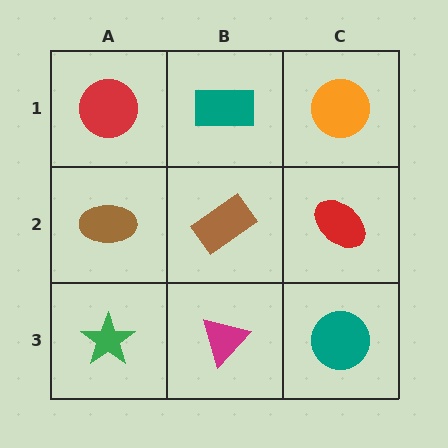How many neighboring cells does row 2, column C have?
3.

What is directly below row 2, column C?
A teal circle.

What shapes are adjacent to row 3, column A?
A brown ellipse (row 2, column A), a magenta triangle (row 3, column B).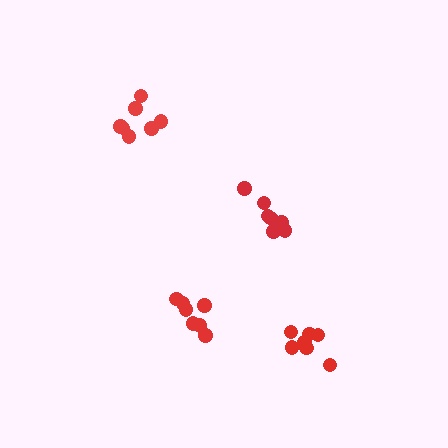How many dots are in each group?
Group 1: 7 dots, Group 2: 7 dots, Group 3: 8 dots, Group 4: 7 dots (29 total).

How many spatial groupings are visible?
There are 4 spatial groupings.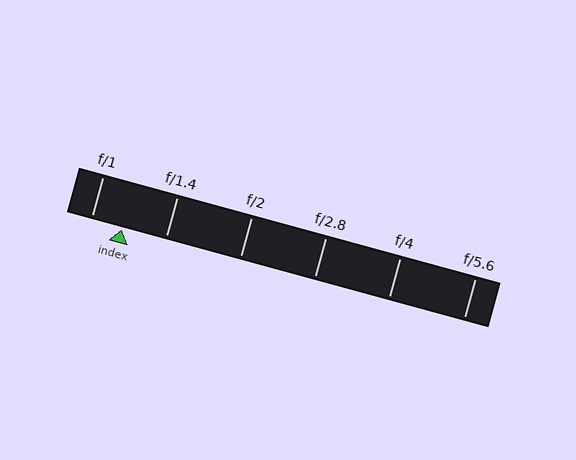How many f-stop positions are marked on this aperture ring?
There are 6 f-stop positions marked.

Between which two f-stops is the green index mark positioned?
The index mark is between f/1 and f/1.4.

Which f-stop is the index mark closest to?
The index mark is closest to f/1.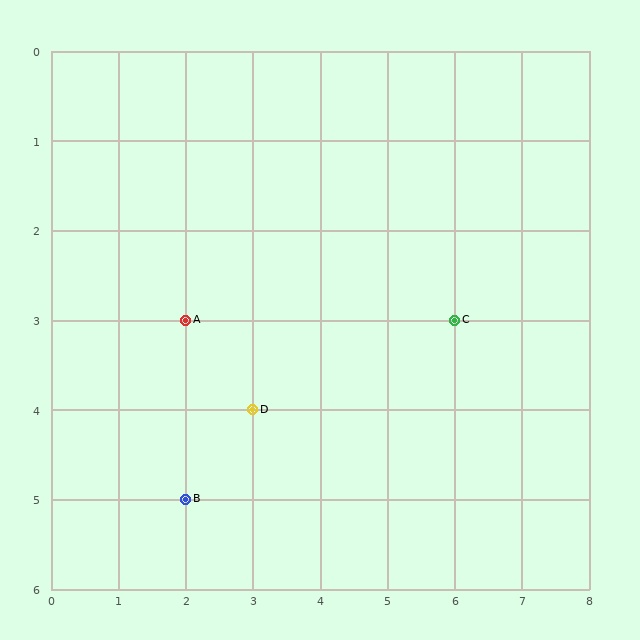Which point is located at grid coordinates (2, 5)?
Point B is at (2, 5).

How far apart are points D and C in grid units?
Points D and C are 3 columns and 1 row apart (about 3.2 grid units diagonally).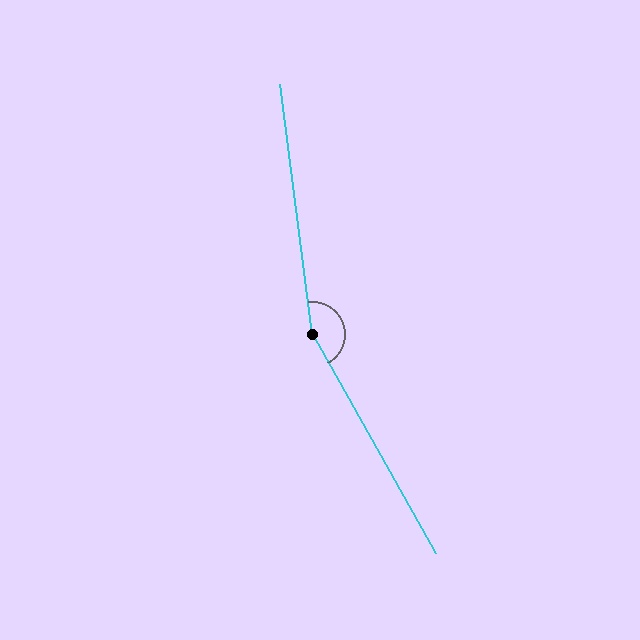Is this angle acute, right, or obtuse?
It is obtuse.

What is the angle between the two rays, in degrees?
Approximately 158 degrees.